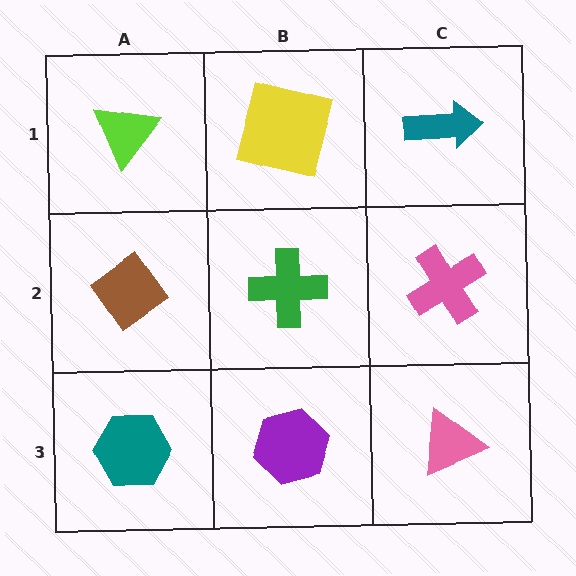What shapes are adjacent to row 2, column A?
A lime triangle (row 1, column A), a teal hexagon (row 3, column A), a green cross (row 2, column B).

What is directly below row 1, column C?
A pink cross.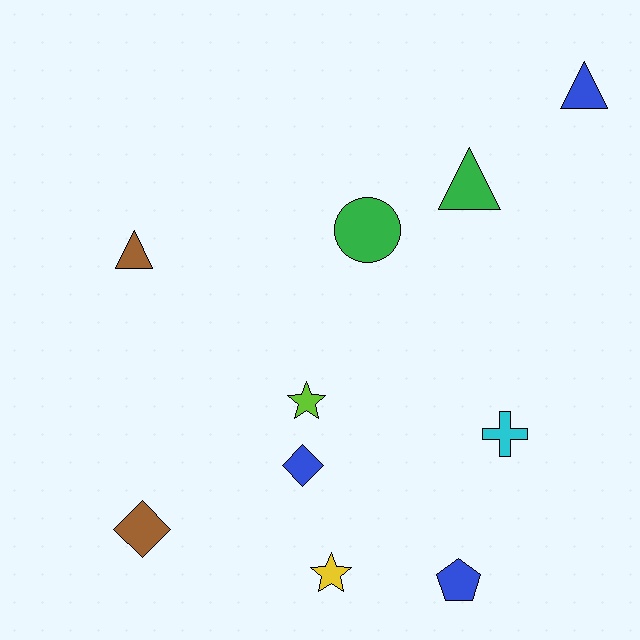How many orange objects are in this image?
There are no orange objects.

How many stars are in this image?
There are 2 stars.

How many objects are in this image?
There are 10 objects.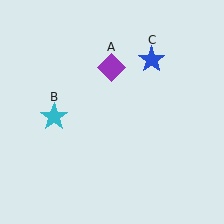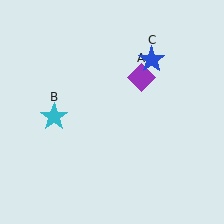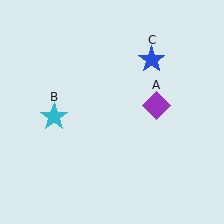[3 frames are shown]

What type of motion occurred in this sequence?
The purple diamond (object A) rotated clockwise around the center of the scene.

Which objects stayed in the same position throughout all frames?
Cyan star (object B) and blue star (object C) remained stationary.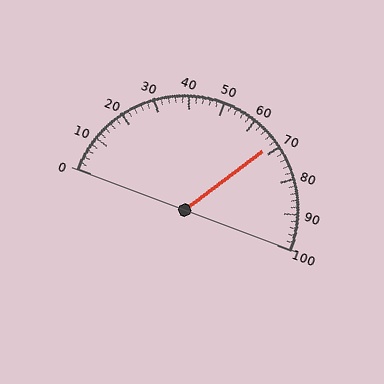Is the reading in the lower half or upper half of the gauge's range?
The reading is in the upper half of the range (0 to 100).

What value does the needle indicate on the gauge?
The needle indicates approximately 68.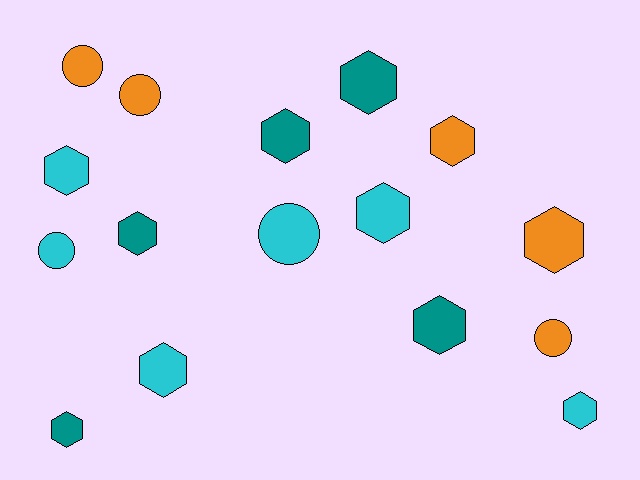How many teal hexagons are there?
There are 5 teal hexagons.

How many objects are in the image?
There are 16 objects.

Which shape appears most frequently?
Hexagon, with 11 objects.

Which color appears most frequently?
Cyan, with 6 objects.